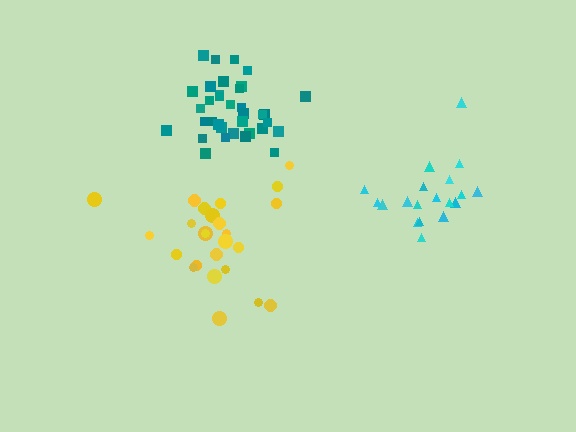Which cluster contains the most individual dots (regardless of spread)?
Teal (35).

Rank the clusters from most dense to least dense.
teal, cyan, yellow.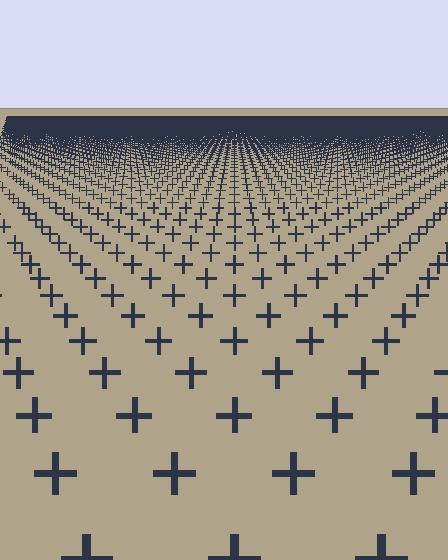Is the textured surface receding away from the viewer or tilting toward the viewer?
The surface is receding away from the viewer. Texture elements get smaller and denser toward the top.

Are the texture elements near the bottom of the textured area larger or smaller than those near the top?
Larger. Near the bottom, elements are closer to the viewer and appear at a bigger on-screen size.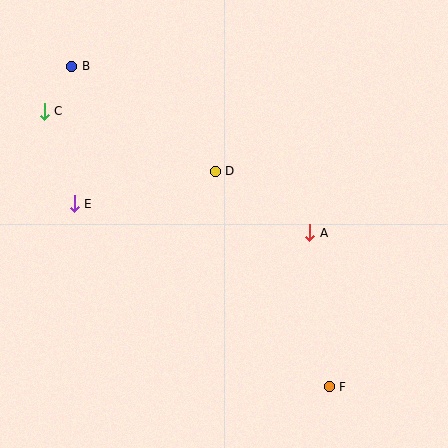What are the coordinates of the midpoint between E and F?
The midpoint between E and F is at (202, 295).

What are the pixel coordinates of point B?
Point B is at (72, 66).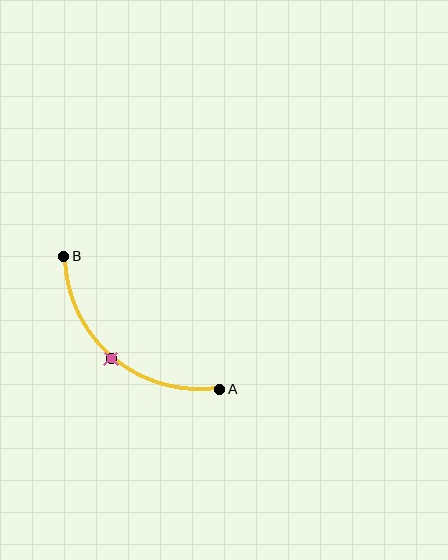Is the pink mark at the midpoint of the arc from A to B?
Yes. The pink mark lies on the arc at equal arc-length from both A and B — it is the arc midpoint.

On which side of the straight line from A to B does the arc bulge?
The arc bulges below and to the left of the straight line connecting A and B.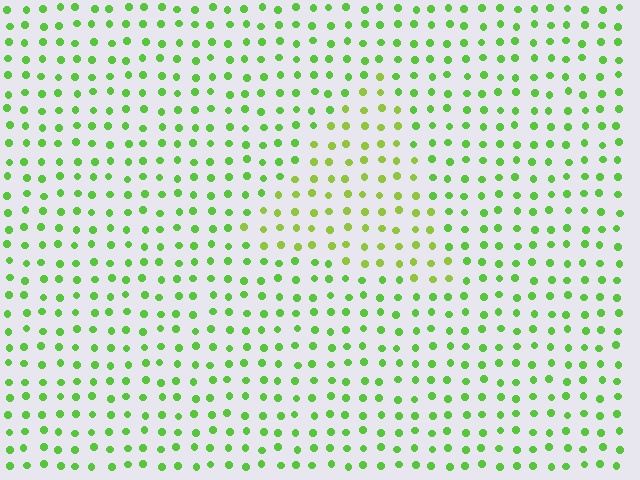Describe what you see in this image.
The image is filled with small lime elements in a uniform arrangement. A triangle-shaped region is visible where the elements are tinted to a slightly different hue, forming a subtle color boundary.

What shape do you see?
I see a triangle.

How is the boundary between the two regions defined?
The boundary is defined purely by a slight shift in hue (about 25 degrees). Spacing, size, and orientation are identical on both sides.